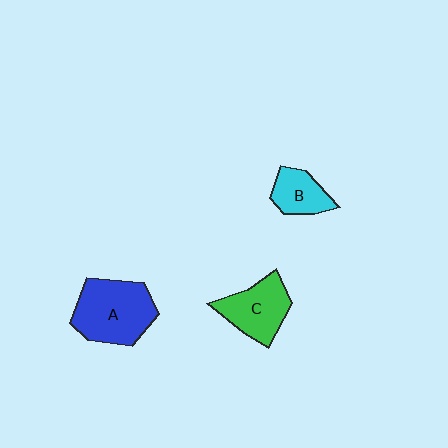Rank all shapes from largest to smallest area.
From largest to smallest: A (blue), C (green), B (cyan).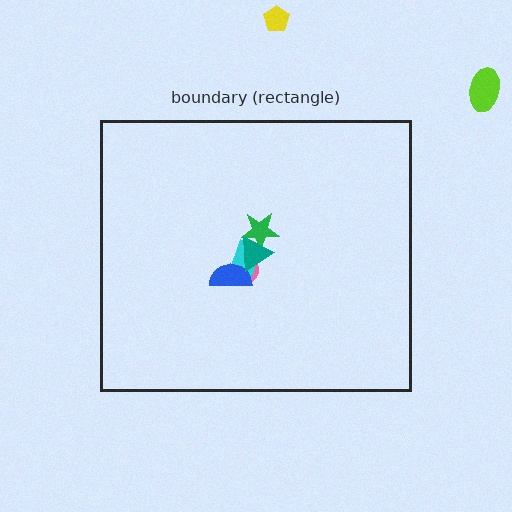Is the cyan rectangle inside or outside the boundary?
Inside.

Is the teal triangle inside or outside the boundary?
Inside.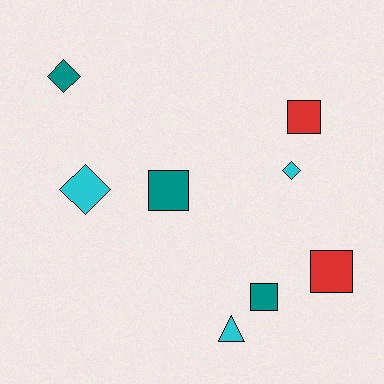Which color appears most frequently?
Cyan, with 3 objects.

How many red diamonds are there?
There are no red diamonds.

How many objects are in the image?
There are 8 objects.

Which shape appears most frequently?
Square, with 4 objects.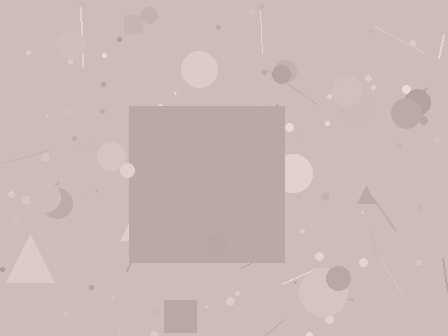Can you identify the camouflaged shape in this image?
The camouflaged shape is a square.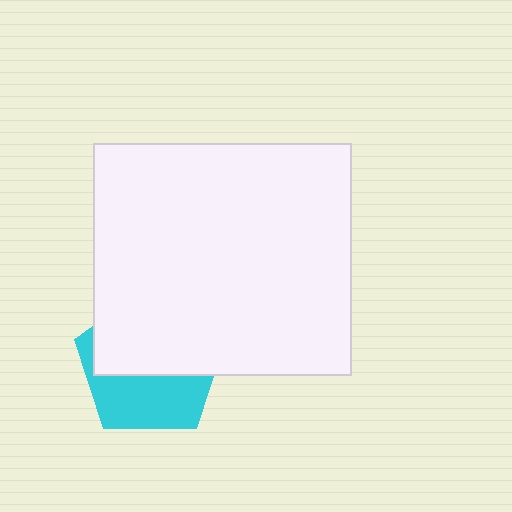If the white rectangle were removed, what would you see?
You would see the complete cyan pentagon.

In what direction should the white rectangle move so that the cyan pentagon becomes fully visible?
The white rectangle should move up. That is the shortest direction to clear the overlap and leave the cyan pentagon fully visible.